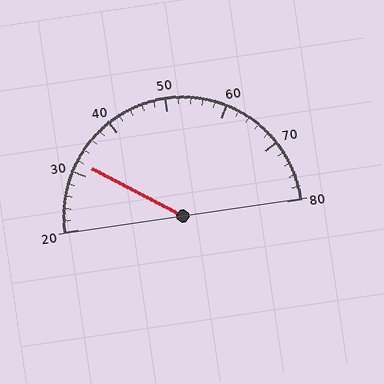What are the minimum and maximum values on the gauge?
The gauge ranges from 20 to 80.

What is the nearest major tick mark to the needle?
The nearest major tick mark is 30.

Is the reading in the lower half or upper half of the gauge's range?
The reading is in the lower half of the range (20 to 80).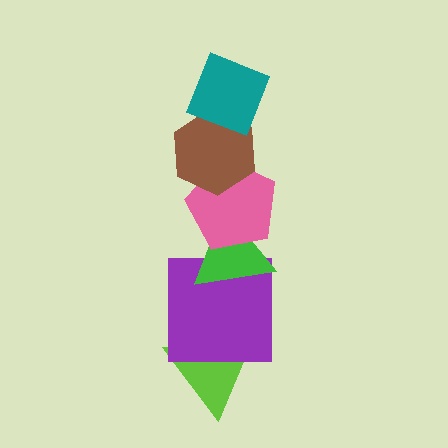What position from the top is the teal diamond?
The teal diamond is 1st from the top.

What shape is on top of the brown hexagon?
The teal diamond is on top of the brown hexagon.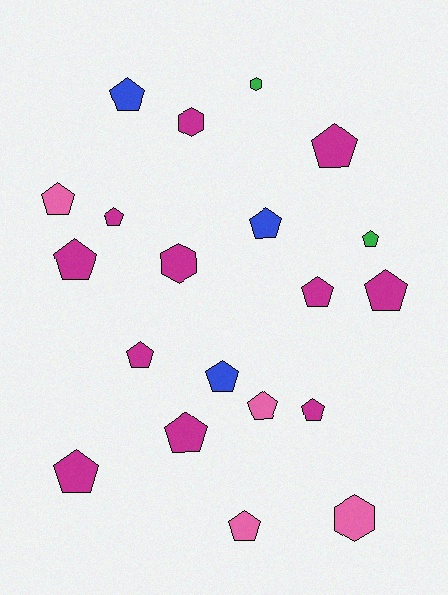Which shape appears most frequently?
Pentagon, with 16 objects.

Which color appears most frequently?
Magenta, with 11 objects.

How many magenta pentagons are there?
There are 9 magenta pentagons.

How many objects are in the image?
There are 20 objects.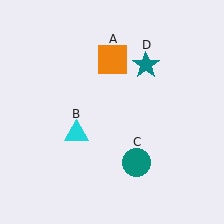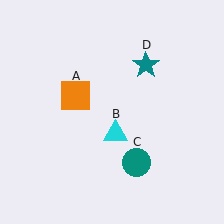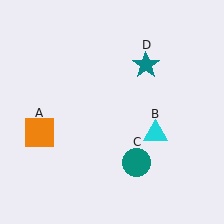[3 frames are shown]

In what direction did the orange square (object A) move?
The orange square (object A) moved down and to the left.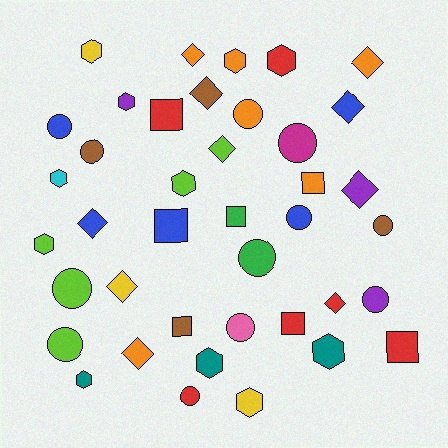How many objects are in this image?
There are 40 objects.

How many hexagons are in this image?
There are 11 hexagons.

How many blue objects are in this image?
There are 5 blue objects.